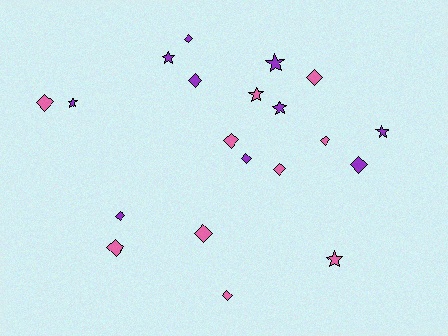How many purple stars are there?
There are 5 purple stars.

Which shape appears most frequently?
Diamond, with 13 objects.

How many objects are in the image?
There are 20 objects.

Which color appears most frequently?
Purple, with 10 objects.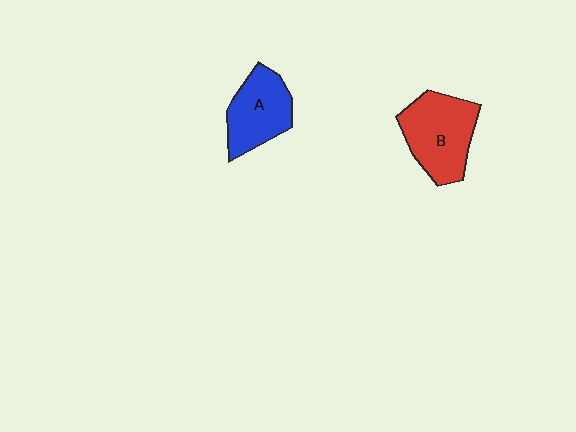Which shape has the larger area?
Shape B (red).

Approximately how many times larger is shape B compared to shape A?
Approximately 1.2 times.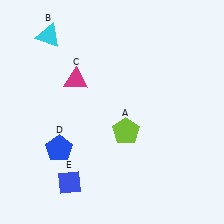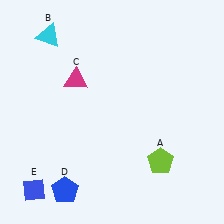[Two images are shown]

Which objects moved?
The objects that moved are: the lime pentagon (A), the blue pentagon (D), the blue diamond (E).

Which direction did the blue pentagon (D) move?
The blue pentagon (D) moved down.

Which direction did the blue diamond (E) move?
The blue diamond (E) moved left.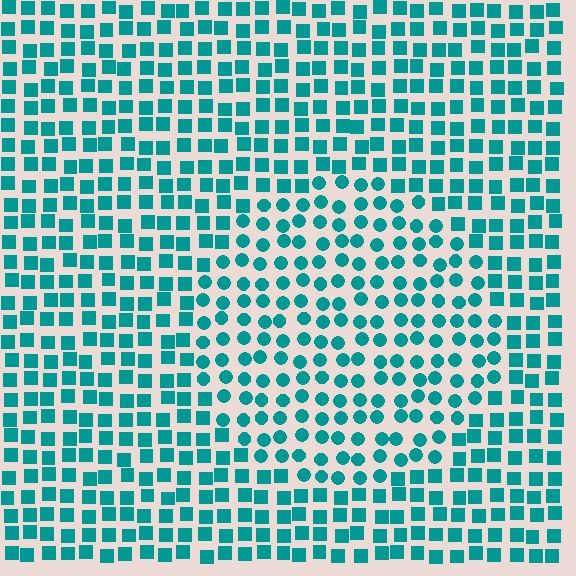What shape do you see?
I see a circle.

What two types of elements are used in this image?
The image uses circles inside the circle region and squares outside it.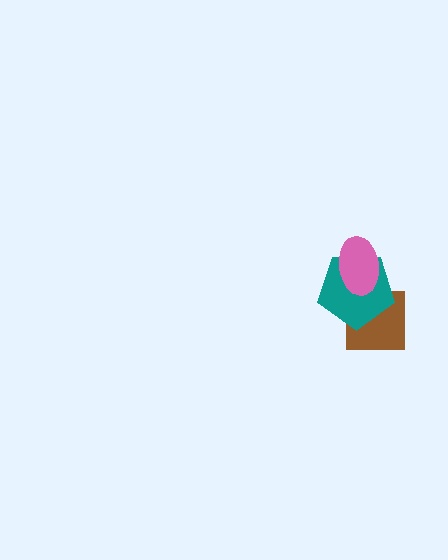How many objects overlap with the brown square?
1 object overlaps with the brown square.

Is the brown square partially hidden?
Yes, it is partially covered by another shape.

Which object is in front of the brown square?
The teal pentagon is in front of the brown square.